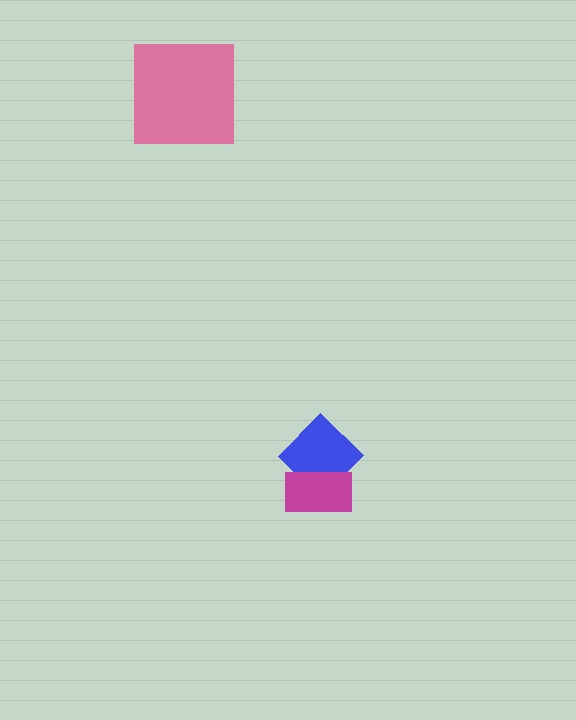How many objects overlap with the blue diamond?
1 object overlaps with the blue diamond.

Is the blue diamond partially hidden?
Yes, it is partially covered by another shape.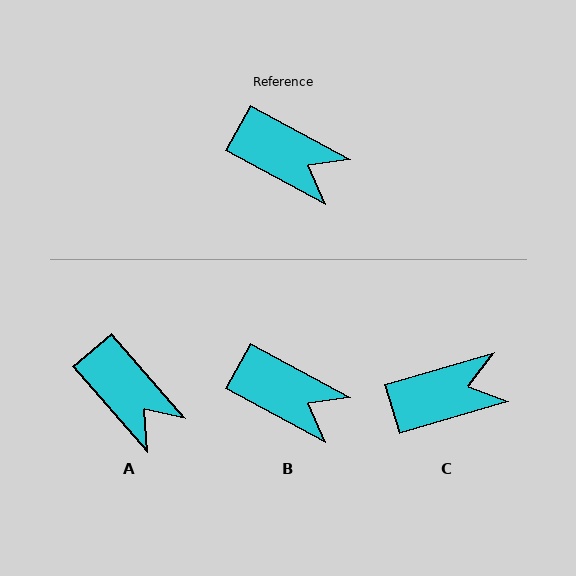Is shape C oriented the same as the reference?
No, it is off by about 45 degrees.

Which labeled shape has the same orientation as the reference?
B.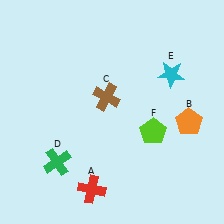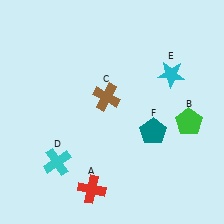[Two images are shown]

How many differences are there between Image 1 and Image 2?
There are 3 differences between the two images.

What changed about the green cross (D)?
In Image 1, D is green. In Image 2, it changed to cyan.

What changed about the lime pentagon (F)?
In Image 1, F is lime. In Image 2, it changed to teal.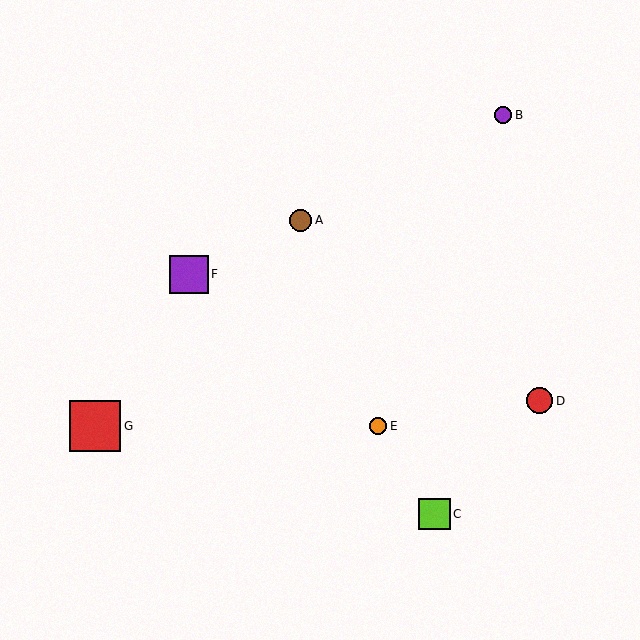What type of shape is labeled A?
Shape A is a brown circle.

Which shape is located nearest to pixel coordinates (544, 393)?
The red circle (labeled D) at (540, 401) is nearest to that location.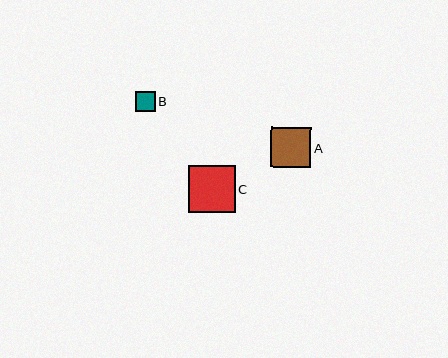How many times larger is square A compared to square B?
Square A is approximately 2.0 times the size of square B.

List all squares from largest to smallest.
From largest to smallest: C, A, B.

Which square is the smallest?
Square B is the smallest with a size of approximately 20 pixels.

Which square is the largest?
Square C is the largest with a size of approximately 46 pixels.